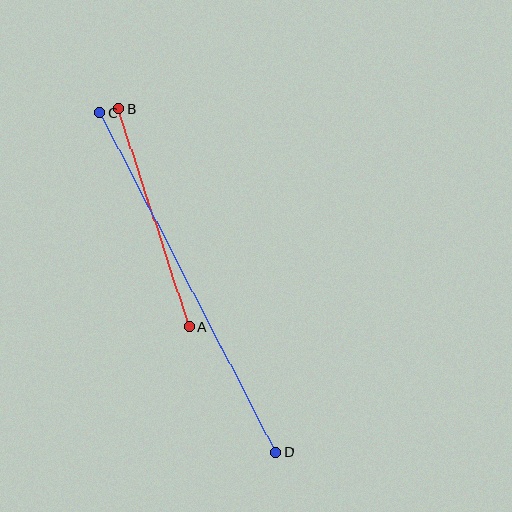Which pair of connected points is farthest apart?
Points C and D are farthest apart.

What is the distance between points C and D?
The distance is approximately 382 pixels.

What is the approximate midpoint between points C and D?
The midpoint is at approximately (187, 283) pixels.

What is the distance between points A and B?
The distance is approximately 229 pixels.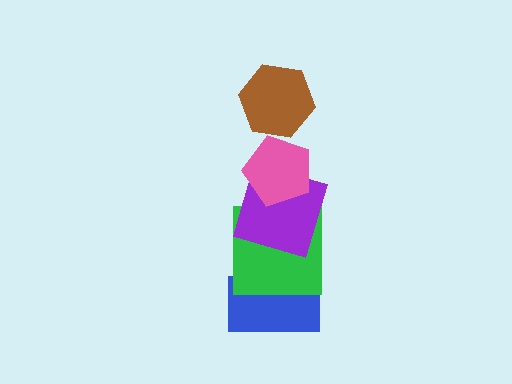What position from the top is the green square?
The green square is 4th from the top.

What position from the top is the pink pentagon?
The pink pentagon is 2nd from the top.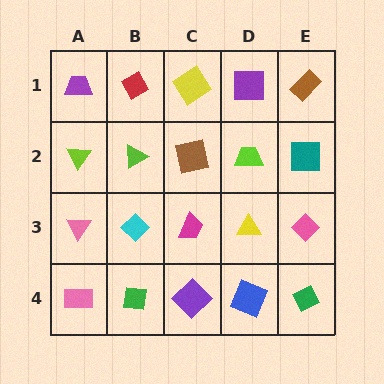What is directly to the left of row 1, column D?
A yellow diamond.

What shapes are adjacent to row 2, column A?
A purple trapezoid (row 1, column A), a pink triangle (row 3, column A), a lime triangle (row 2, column B).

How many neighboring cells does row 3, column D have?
4.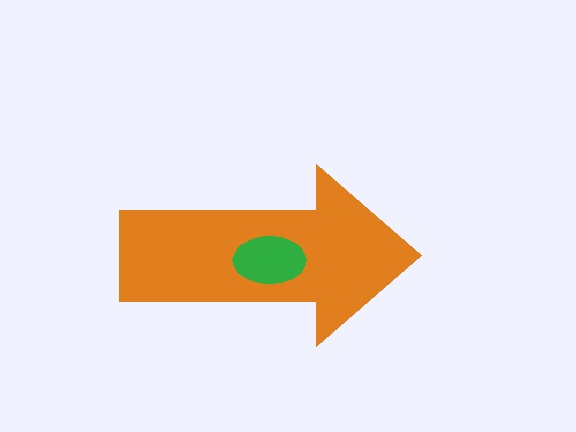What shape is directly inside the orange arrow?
The green ellipse.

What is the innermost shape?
The green ellipse.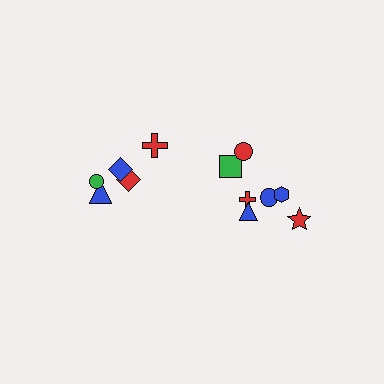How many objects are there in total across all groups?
There are 12 objects.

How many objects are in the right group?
There are 7 objects.